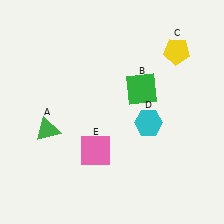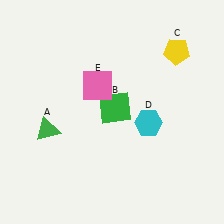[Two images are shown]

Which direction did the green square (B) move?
The green square (B) moved left.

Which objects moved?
The objects that moved are: the green square (B), the pink square (E).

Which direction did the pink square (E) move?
The pink square (E) moved up.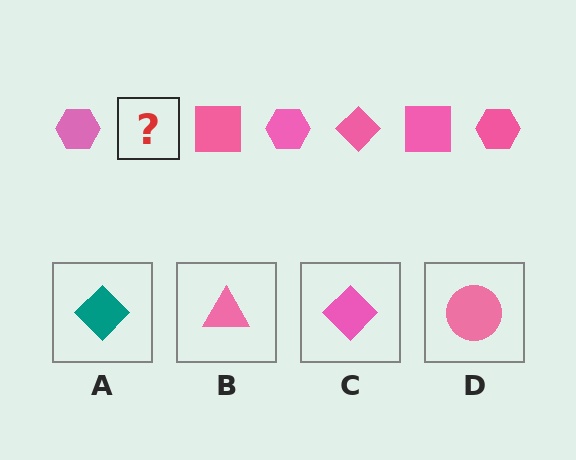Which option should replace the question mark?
Option C.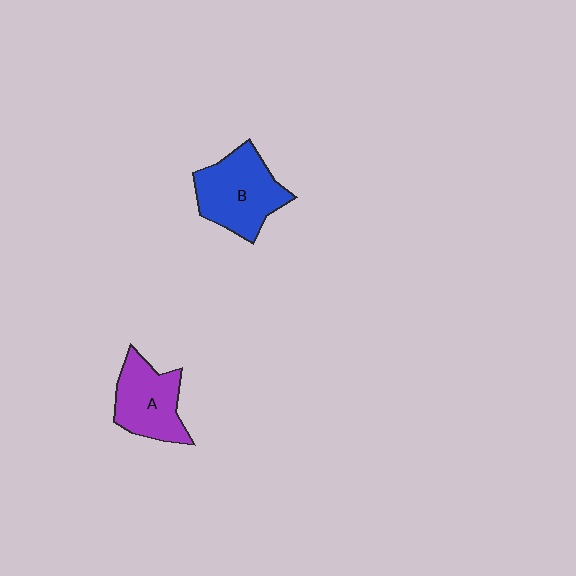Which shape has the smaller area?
Shape A (purple).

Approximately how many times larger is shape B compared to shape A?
Approximately 1.2 times.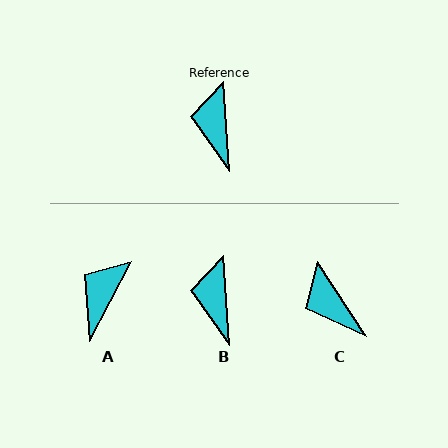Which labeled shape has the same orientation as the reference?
B.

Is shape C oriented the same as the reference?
No, it is off by about 30 degrees.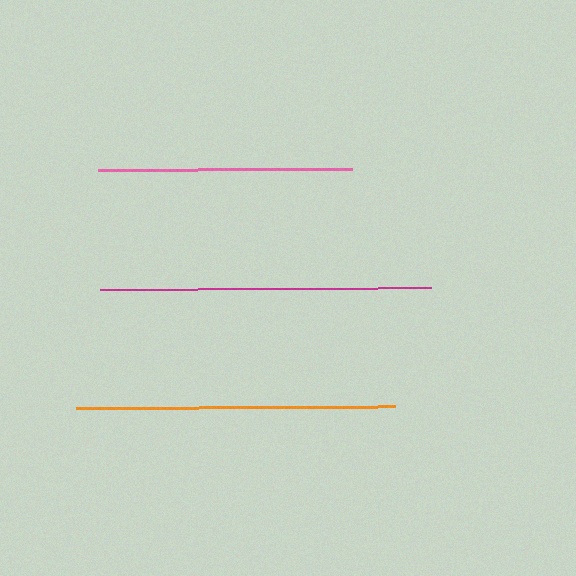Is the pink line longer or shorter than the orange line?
The orange line is longer than the pink line.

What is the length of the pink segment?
The pink segment is approximately 254 pixels long.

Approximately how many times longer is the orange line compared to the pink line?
The orange line is approximately 1.3 times the length of the pink line.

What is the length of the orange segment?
The orange segment is approximately 319 pixels long.